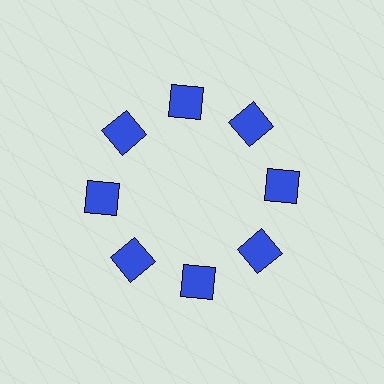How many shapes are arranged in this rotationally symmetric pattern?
There are 8 shapes, arranged in 8 groups of 1.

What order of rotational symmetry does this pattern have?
This pattern has 8-fold rotational symmetry.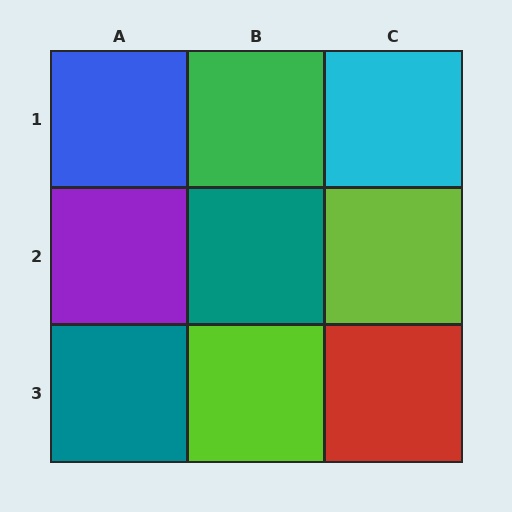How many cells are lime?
2 cells are lime.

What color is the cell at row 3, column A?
Teal.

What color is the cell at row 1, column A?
Blue.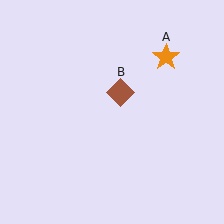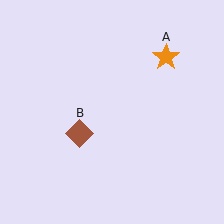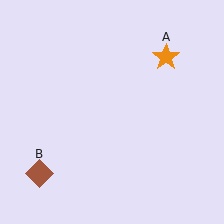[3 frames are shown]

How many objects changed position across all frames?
1 object changed position: brown diamond (object B).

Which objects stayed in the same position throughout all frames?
Orange star (object A) remained stationary.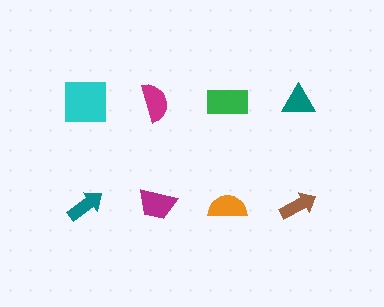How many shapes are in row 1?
4 shapes.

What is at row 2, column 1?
A teal arrow.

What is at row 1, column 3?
A green rectangle.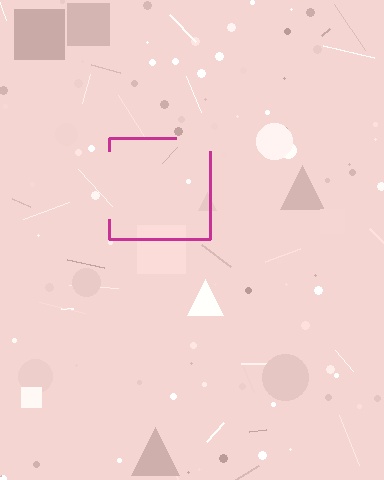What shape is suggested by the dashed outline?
The dashed outline suggests a square.